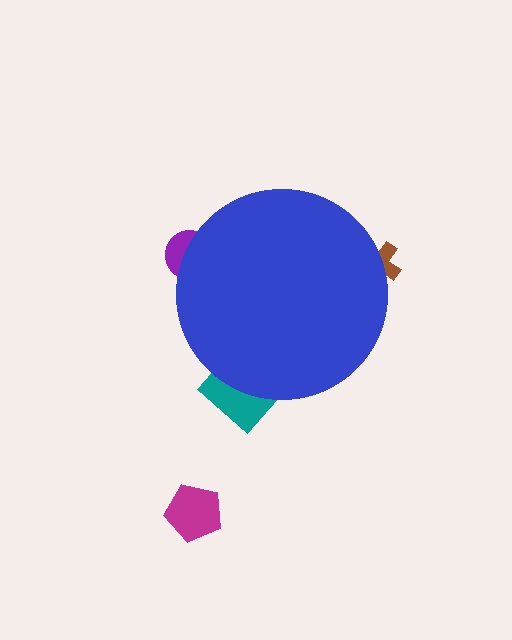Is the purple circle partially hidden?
Yes, the purple circle is partially hidden behind the blue circle.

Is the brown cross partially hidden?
Yes, the brown cross is partially hidden behind the blue circle.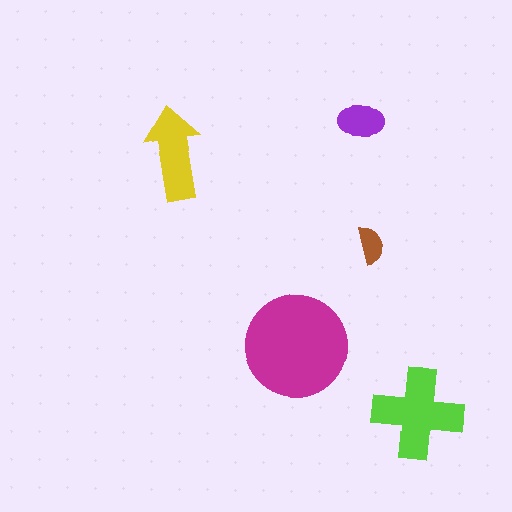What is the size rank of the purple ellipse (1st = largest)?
4th.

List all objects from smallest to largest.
The brown semicircle, the purple ellipse, the yellow arrow, the lime cross, the magenta circle.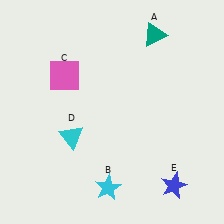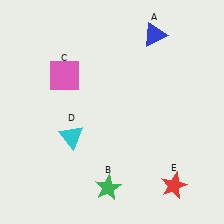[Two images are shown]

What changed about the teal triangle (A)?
In Image 1, A is teal. In Image 2, it changed to blue.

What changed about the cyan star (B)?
In Image 1, B is cyan. In Image 2, it changed to green.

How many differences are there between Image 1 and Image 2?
There are 3 differences between the two images.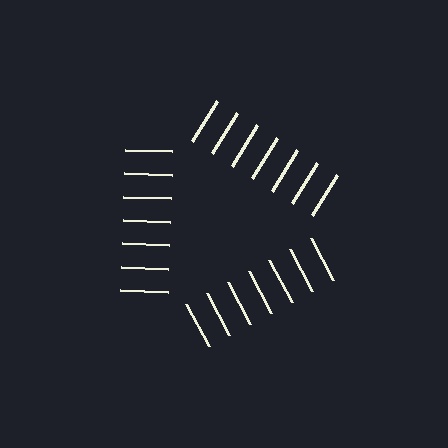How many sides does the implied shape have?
3 sides — the line-ends trace a triangle.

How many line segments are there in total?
21 — 7 along each of the 3 edges.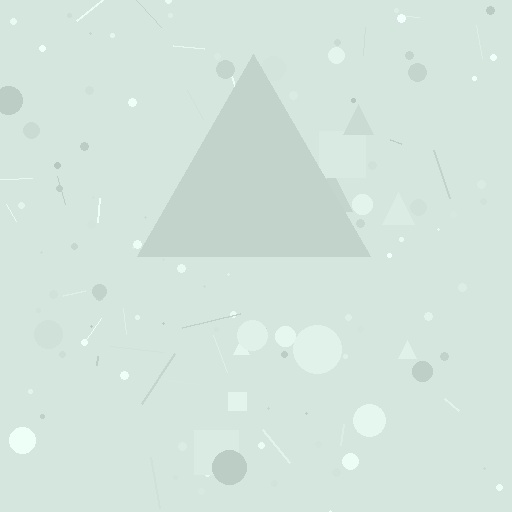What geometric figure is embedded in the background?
A triangle is embedded in the background.